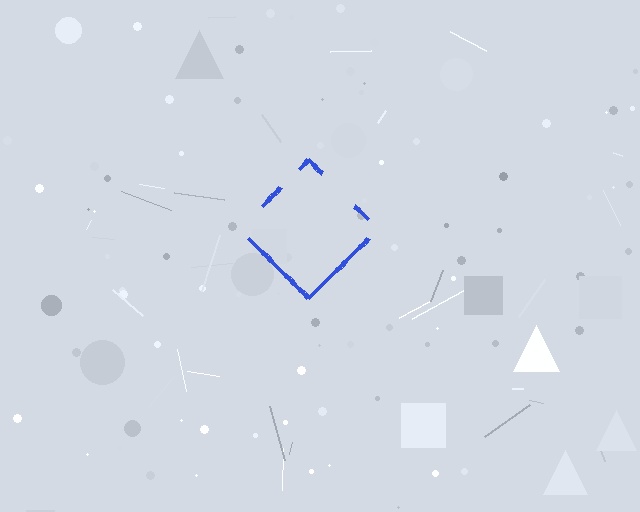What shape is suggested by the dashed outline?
The dashed outline suggests a diamond.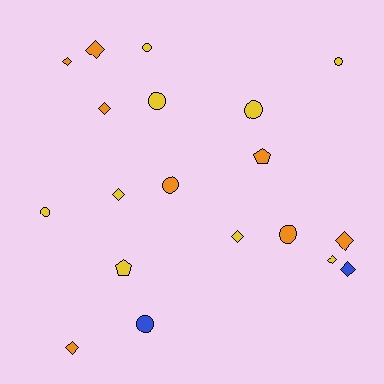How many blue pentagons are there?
There are no blue pentagons.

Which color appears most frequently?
Yellow, with 9 objects.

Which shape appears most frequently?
Diamond, with 9 objects.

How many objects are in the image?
There are 19 objects.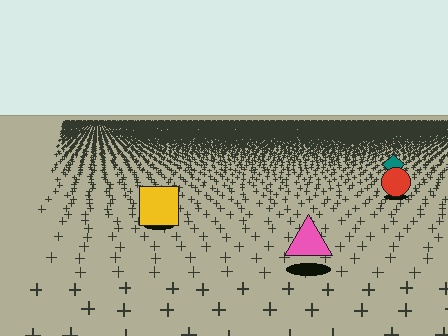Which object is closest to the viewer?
The pink triangle is closest. The texture marks near it are larger and more spread out.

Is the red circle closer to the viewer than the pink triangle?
No. The pink triangle is closer — you can tell from the texture gradient: the ground texture is coarser near it.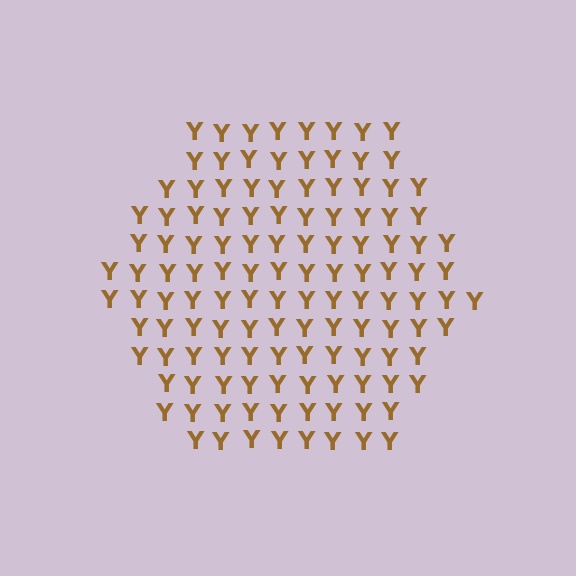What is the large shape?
The large shape is a hexagon.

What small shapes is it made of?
It is made of small letter Y's.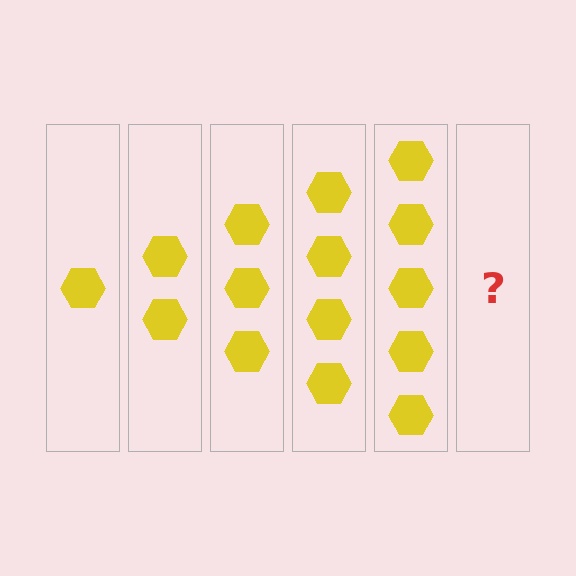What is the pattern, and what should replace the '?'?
The pattern is that each step adds one more hexagon. The '?' should be 6 hexagons.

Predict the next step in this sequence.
The next step is 6 hexagons.